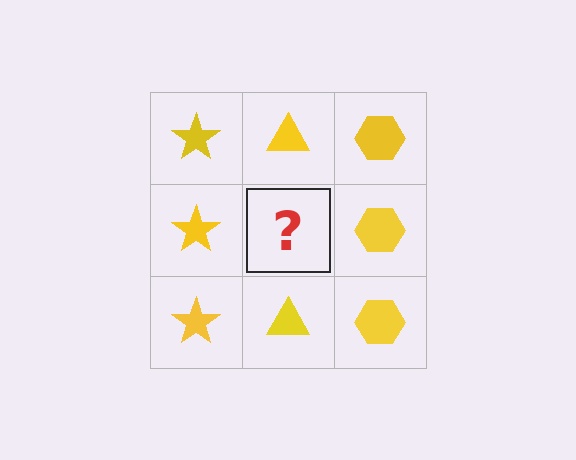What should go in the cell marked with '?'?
The missing cell should contain a yellow triangle.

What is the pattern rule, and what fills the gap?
The rule is that each column has a consistent shape. The gap should be filled with a yellow triangle.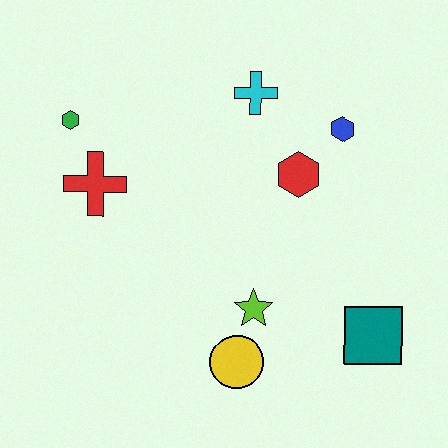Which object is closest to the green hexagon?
The red cross is closest to the green hexagon.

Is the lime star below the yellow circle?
No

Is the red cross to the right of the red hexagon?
No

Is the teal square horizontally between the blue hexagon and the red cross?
No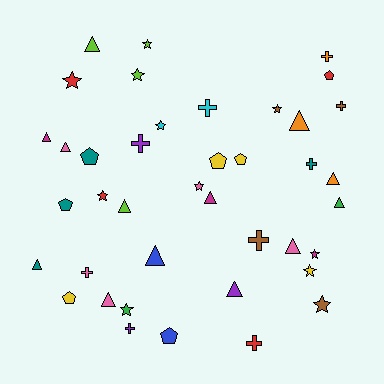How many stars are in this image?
There are 11 stars.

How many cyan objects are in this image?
There are 2 cyan objects.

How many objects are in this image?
There are 40 objects.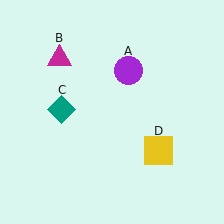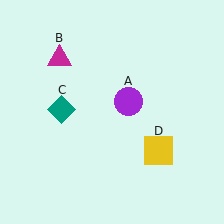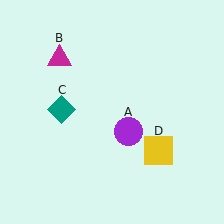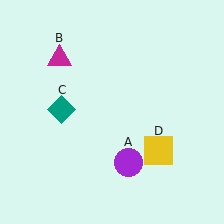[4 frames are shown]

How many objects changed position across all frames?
1 object changed position: purple circle (object A).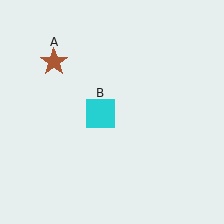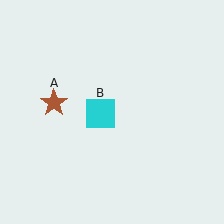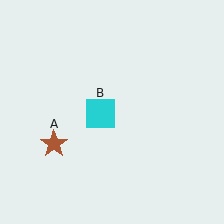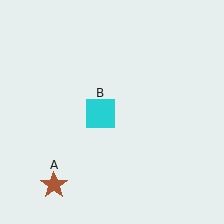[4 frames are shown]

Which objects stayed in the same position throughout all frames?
Cyan square (object B) remained stationary.